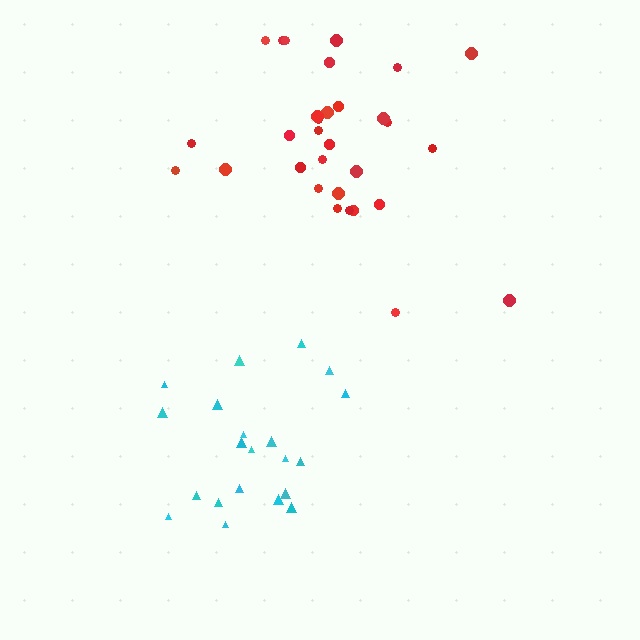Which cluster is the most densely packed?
Red.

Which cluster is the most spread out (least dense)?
Cyan.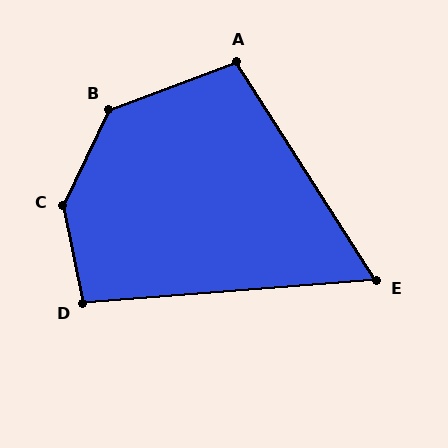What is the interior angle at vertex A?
Approximately 102 degrees (obtuse).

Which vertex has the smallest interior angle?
E, at approximately 62 degrees.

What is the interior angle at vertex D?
Approximately 97 degrees (obtuse).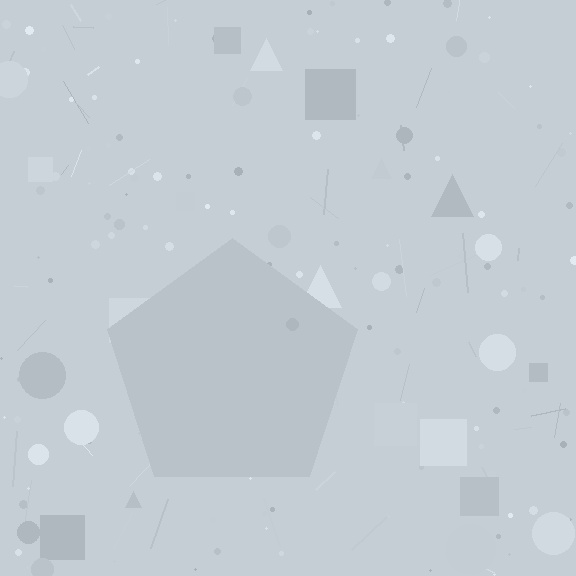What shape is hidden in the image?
A pentagon is hidden in the image.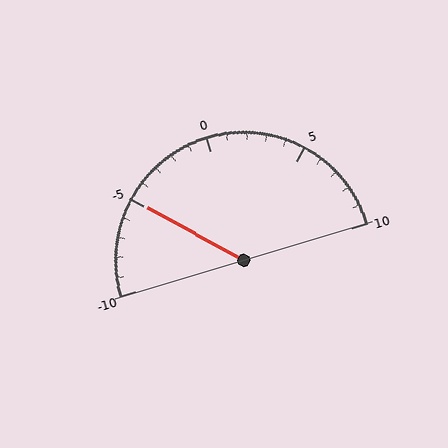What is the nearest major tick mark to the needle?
The nearest major tick mark is -5.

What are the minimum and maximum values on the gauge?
The gauge ranges from -10 to 10.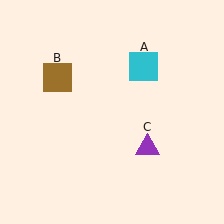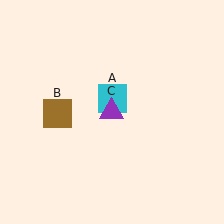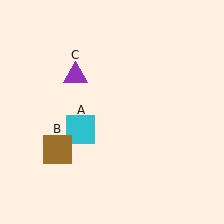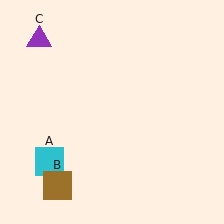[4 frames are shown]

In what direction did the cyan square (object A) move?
The cyan square (object A) moved down and to the left.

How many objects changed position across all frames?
3 objects changed position: cyan square (object A), brown square (object B), purple triangle (object C).